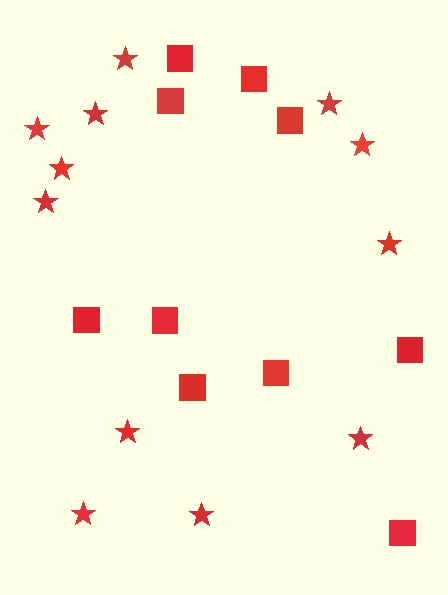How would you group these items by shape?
There are 2 groups: one group of stars (12) and one group of squares (10).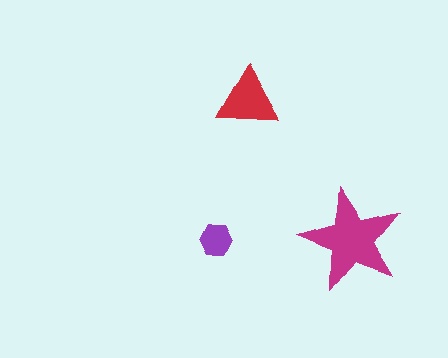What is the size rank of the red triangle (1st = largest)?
2nd.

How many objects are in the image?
There are 3 objects in the image.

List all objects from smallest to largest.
The purple hexagon, the red triangle, the magenta star.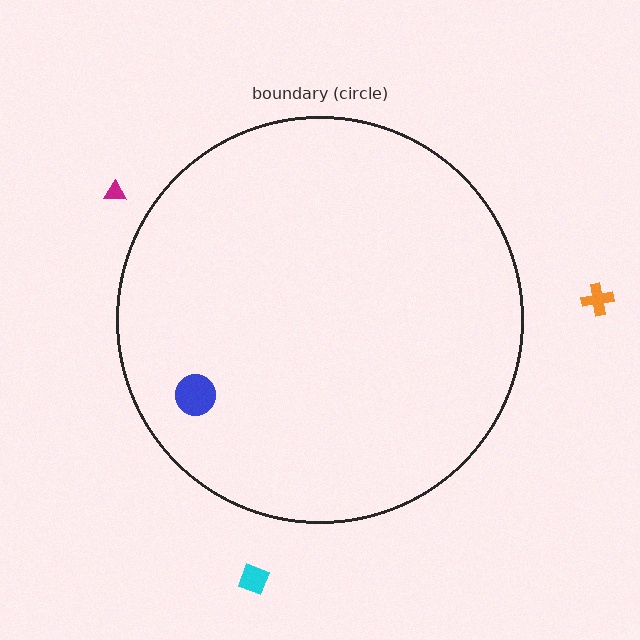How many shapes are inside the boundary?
1 inside, 3 outside.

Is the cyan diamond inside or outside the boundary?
Outside.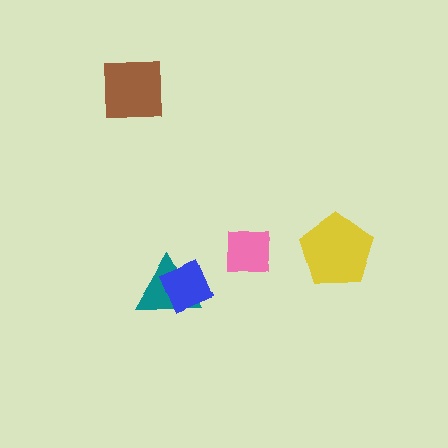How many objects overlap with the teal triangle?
1 object overlaps with the teal triangle.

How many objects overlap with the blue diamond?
1 object overlaps with the blue diamond.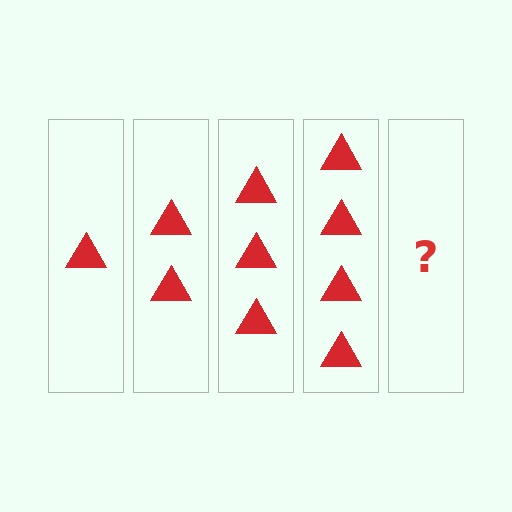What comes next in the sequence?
The next element should be 5 triangles.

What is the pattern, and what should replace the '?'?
The pattern is that each step adds one more triangle. The '?' should be 5 triangles.